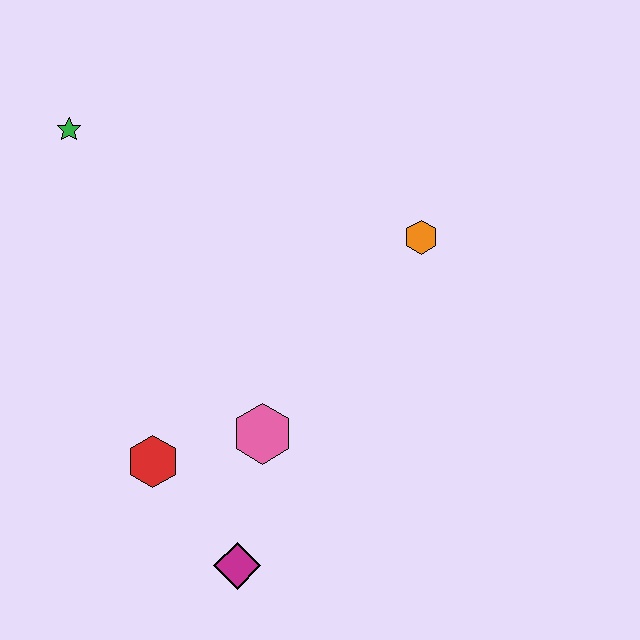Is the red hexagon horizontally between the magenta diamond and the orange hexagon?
No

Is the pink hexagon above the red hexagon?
Yes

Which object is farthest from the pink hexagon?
The green star is farthest from the pink hexagon.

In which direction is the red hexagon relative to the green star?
The red hexagon is below the green star.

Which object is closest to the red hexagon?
The pink hexagon is closest to the red hexagon.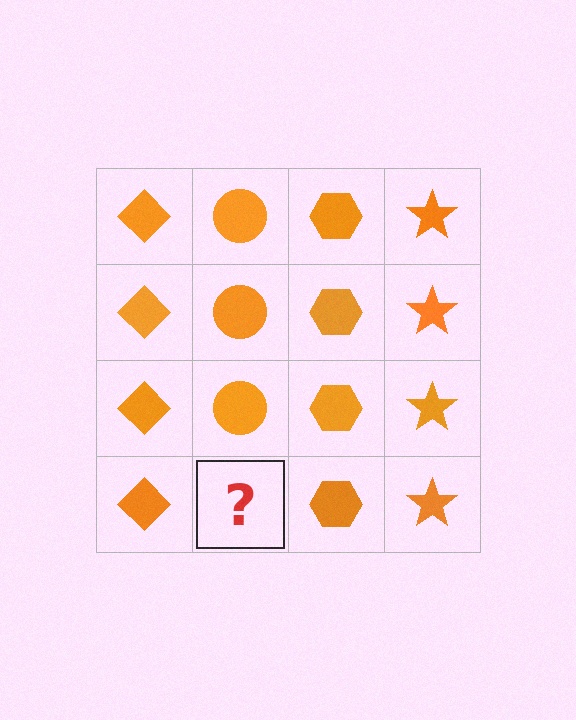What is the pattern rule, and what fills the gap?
The rule is that each column has a consistent shape. The gap should be filled with an orange circle.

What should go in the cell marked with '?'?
The missing cell should contain an orange circle.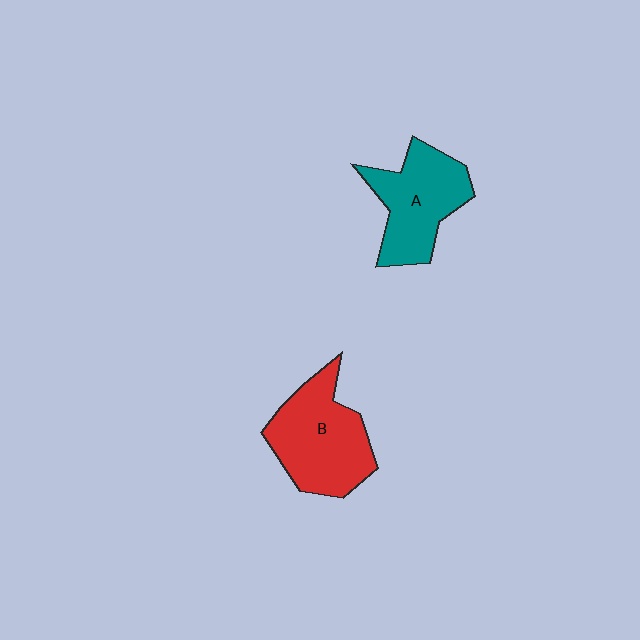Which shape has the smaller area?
Shape A (teal).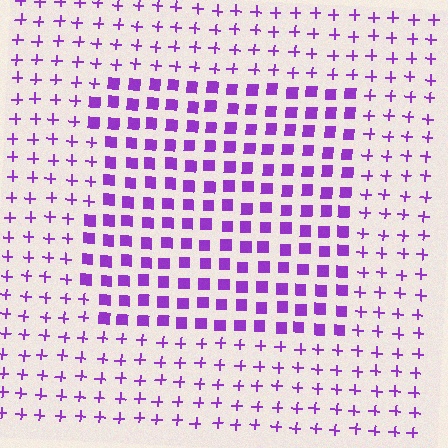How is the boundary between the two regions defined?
The boundary is defined by a change in element shape: squares inside vs. plus signs outside. All elements share the same color and spacing.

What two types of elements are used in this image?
The image uses squares inside the rectangle region and plus signs outside it.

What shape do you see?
I see a rectangle.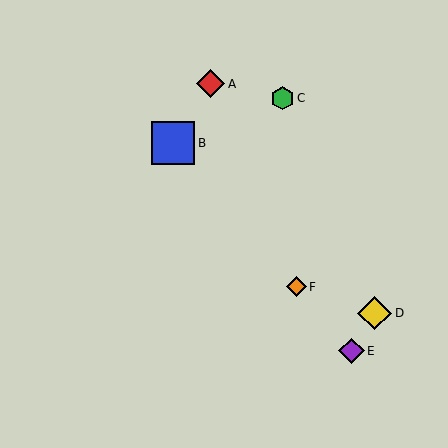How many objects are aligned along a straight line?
3 objects (B, E, F) are aligned along a straight line.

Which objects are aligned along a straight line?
Objects B, E, F are aligned along a straight line.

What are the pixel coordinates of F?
Object F is at (296, 287).